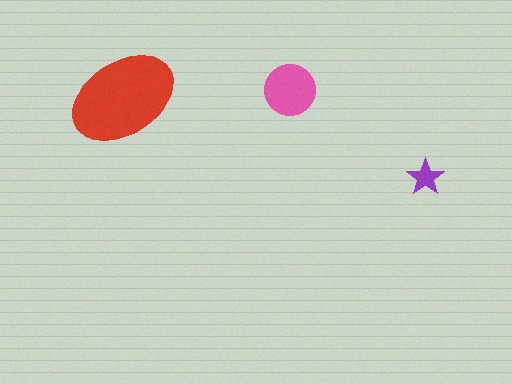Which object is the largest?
The red ellipse.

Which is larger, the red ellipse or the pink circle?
The red ellipse.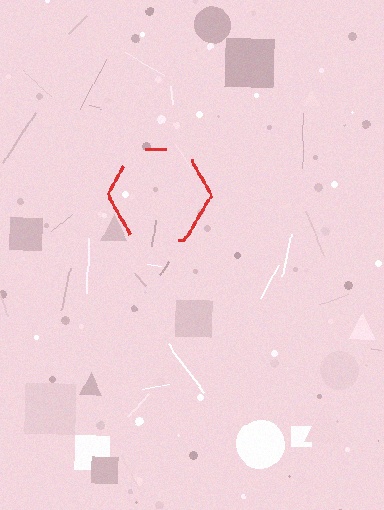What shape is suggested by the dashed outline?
The dashed outline suggests a hexagon.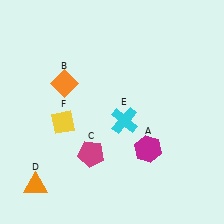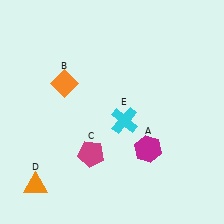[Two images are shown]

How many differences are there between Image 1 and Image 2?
There is 1 difference between the two images.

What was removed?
The yellow diamond (F) was removed in Image 2.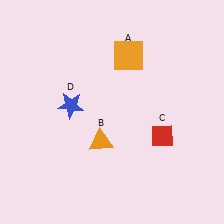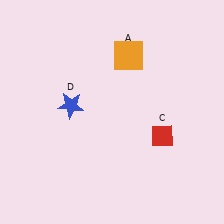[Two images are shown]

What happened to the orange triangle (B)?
The orange triangle (B) was removed in Image 2. It was in the bottom-left area of Image 1.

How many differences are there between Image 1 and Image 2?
There is 1 difference between the two images.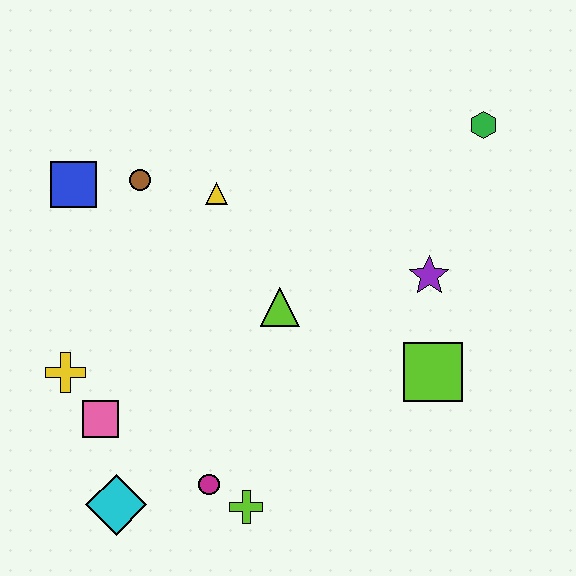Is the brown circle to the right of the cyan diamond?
Yes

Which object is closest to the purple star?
The lime square is closest to the purple star.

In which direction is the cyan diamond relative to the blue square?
The cyan diamond is below the blue square.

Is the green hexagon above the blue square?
Yes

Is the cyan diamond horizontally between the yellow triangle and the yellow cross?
Yes